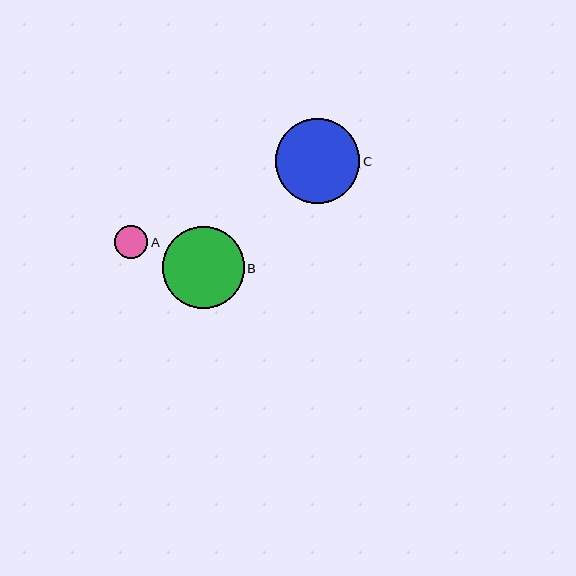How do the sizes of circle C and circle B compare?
Circle C and circle B are approximately the same size.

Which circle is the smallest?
Circle A is the smallest with a size of approximately 33 pixels.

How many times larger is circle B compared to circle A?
Circle B is approximately 2.5 times the size of circle A.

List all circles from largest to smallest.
From largest to smallest: C, B, A.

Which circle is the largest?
Circle C is the largest with a size of approximately 85 pixels.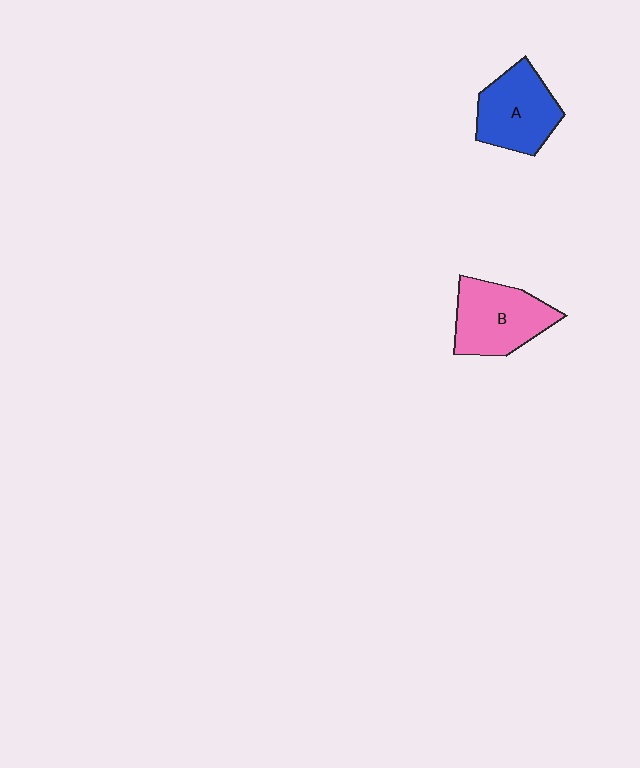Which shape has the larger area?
Shape B (pink).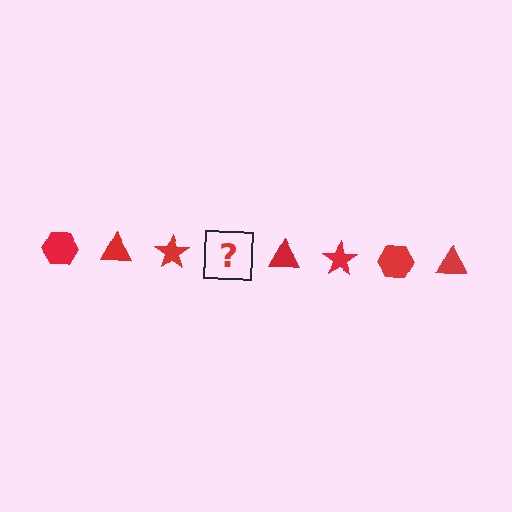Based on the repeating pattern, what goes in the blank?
The blank should be a red hexagon.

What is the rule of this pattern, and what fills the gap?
The rule is that the pattern cycles through hexagon, triangle, star shapes in red. The gap should be filled with a red hexagon.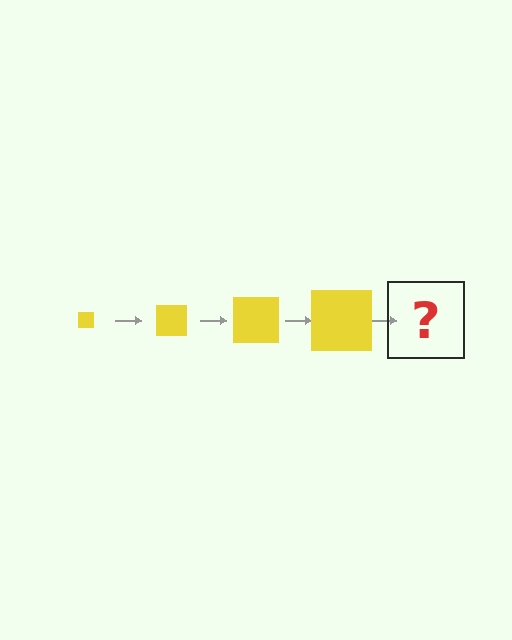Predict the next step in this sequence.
The next step is a yellow square, larger than the previous one.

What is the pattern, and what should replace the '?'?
The pattern is that the square gets progressively larger each step. The '?' should be a yellow square, larger than the previous one.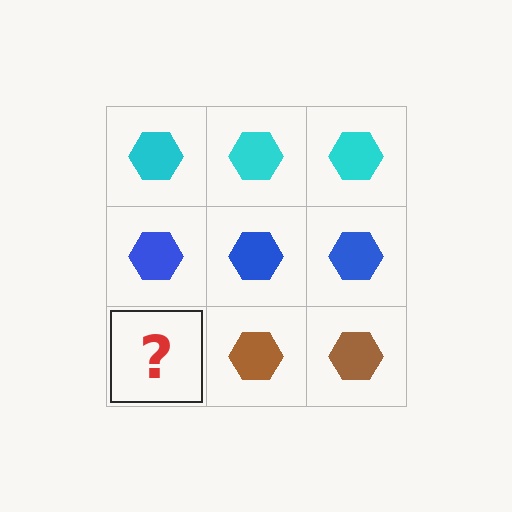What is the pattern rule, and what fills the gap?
The rule is that each row has a consistent color. The gap should be filled with a brown hexagon.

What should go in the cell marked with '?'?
The missing cell should contain a brown hexagon.